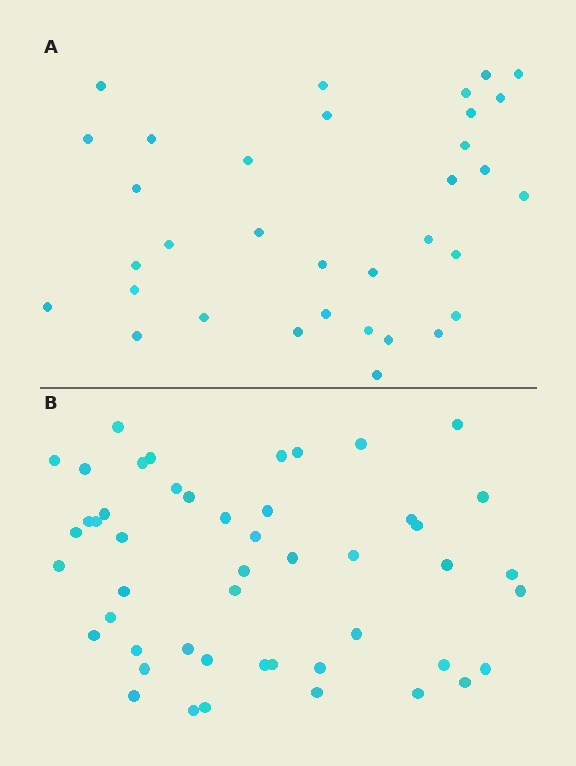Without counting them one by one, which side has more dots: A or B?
Region B (the bottom region) has more dots.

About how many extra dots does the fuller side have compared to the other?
Region B has approximately 15 more dots than region A.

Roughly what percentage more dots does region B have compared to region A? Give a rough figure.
About 45% more.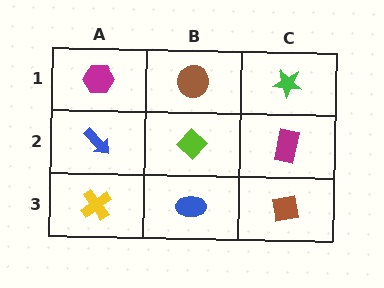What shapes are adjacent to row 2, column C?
A green star (row 1, column C), a brown square (row 3, column C), a lime diamond (row 2, column B).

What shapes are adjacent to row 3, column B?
A lime diamond (row 2, column B), a yellow cross (row 3, column A), a brown square (row 3, column C).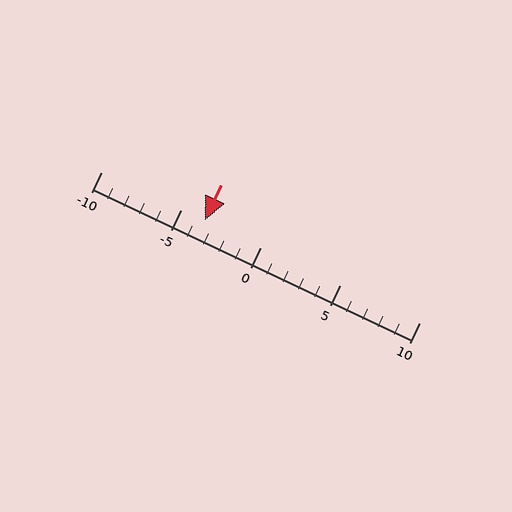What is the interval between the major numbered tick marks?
The major tick marks are spaced 5 units apart.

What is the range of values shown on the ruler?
The ruler shows values from -10 to 10.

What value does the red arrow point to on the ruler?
The red arrow points to approximately -4.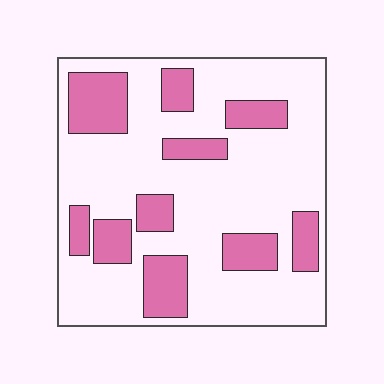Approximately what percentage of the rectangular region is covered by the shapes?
Approximately 25%.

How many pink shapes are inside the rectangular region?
10.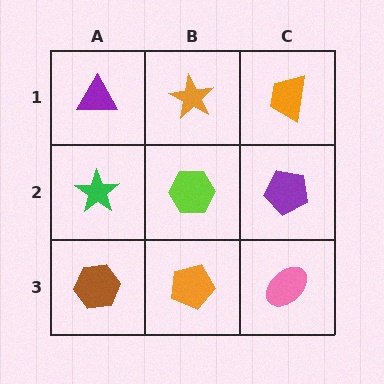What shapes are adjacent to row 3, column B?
A lime hexagon (row 2, column B), a brown hexagon (row 3, column A), a pink ellipse (row 3, column C).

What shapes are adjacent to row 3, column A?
A green star (row 2, column A), an orange pentagon (row 3, column B).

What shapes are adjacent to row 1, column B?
A lime hexagon (row 2, column B), a purple triangle (row 1, column A), an orange trapezoid (row 1, column C).